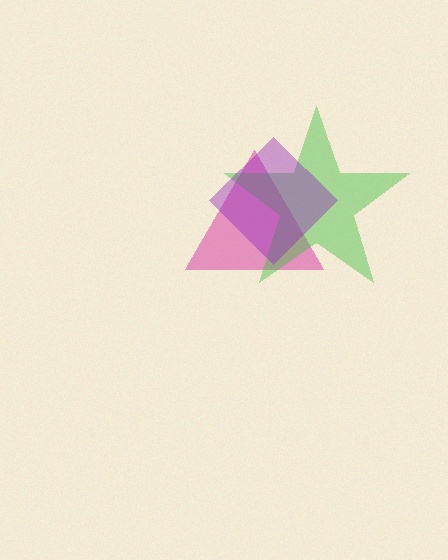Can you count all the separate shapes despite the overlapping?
Yes, there are 3 separate shapes.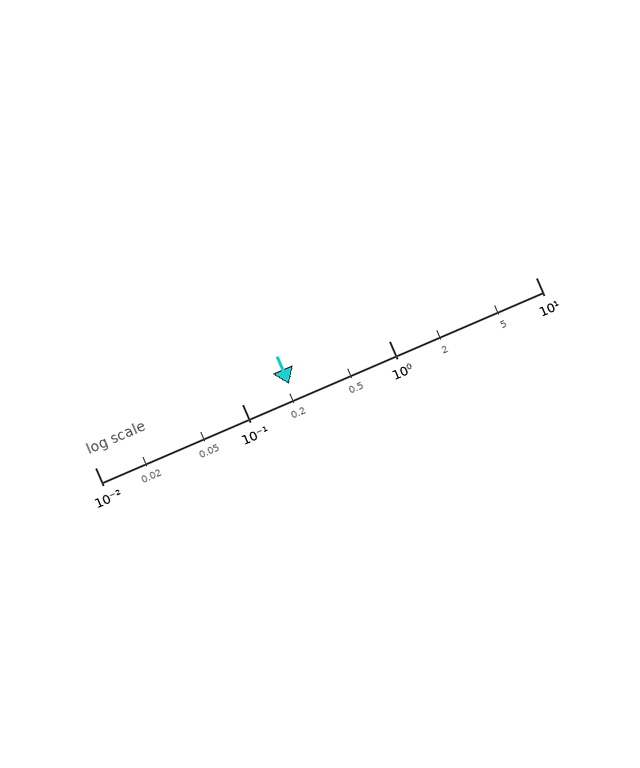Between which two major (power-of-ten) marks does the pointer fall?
The pointer is between 0.1 and 1.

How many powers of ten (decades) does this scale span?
The scale spans 3 decades, from 0.01 to 10.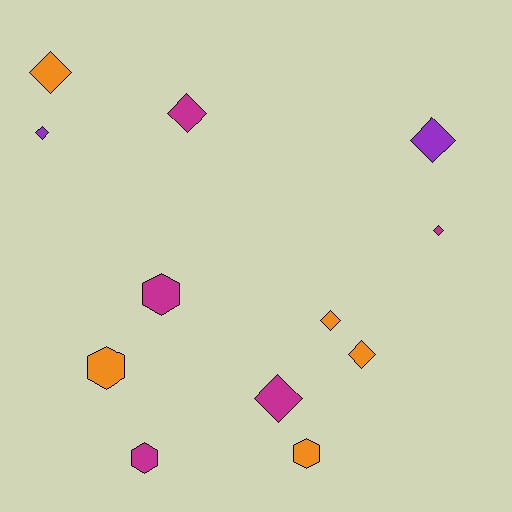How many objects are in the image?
There are 12 objects.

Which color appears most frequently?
Magenta, with 5 objects.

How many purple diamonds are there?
There are 2 purple diamonds.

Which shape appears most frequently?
Diamond, with 8 objects.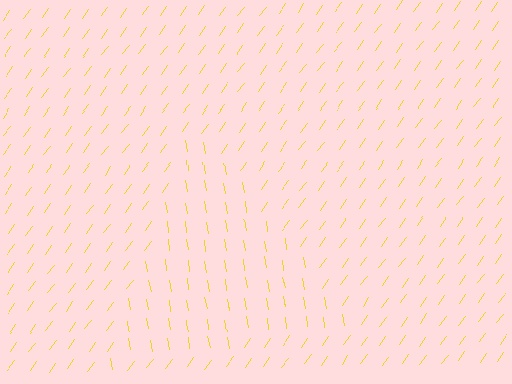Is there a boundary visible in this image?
Yes, there is a texture boundary formed by a change in line orientation.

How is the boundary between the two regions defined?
The boundary is defined purely by a change in line orientation (approximately 45 degrees difference). All lines are the same color and thickness.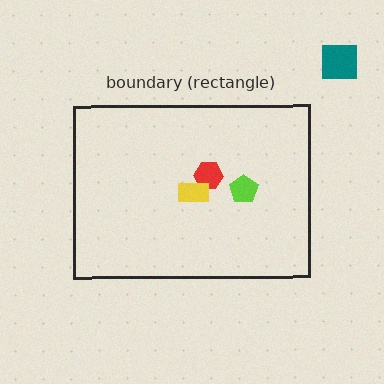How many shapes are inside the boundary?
3 inside, 1 outside.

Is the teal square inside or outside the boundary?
Outside.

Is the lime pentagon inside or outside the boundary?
Inside.